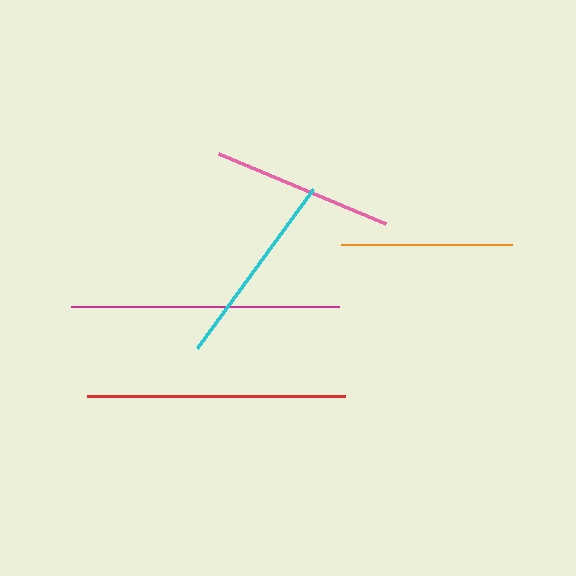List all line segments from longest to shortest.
From longest to shortest: magenta, red, cyan, pink, orange.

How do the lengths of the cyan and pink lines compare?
The cyan and pink lines are approximately the same length.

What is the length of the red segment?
The red segment is approximately 258 pixels long.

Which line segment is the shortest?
The orange line is the shortest at approximately 171 pixels.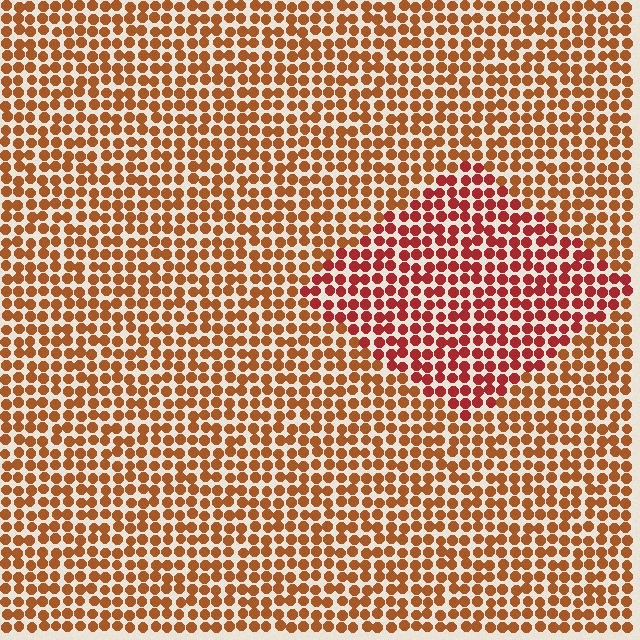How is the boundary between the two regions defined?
The boundary is defined purely by a slight shift in hue (about 26 degrees). Spacing, size, and orientation are identical on both sides.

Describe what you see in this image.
The image is filled with small brown elements in a uniform arrangement. A diamond-shaped region is visible where the elements are tinted to a slightly different hue, forming a subtle color boundary.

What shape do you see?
I see a diamond.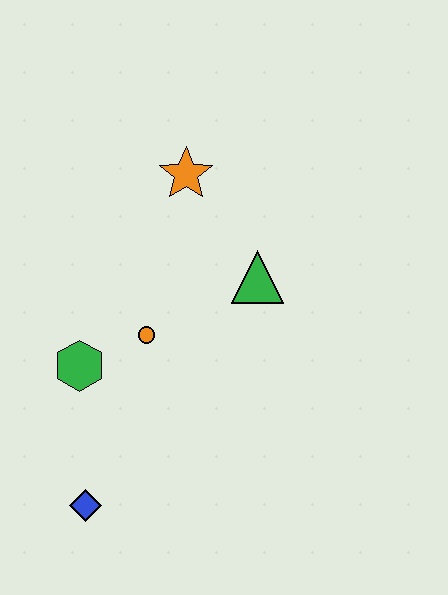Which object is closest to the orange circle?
The green hexagon is closest to the orange circle.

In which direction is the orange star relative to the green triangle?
The orange star is above the green triangle.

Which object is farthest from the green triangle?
The blue diamond is farthest from the green triangle.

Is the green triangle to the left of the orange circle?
No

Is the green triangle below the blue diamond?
No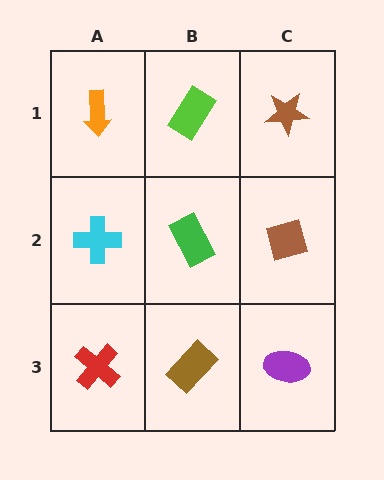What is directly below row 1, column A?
A cyan cross.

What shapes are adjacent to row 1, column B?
A green rectangle (row 2, column B), an orange arrow (row 1, column A), a brown star (row 1, column C).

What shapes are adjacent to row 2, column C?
A brown star (row 1, column C), a purple ellipse (row 3, column C), a green rectangle (row 2, column B).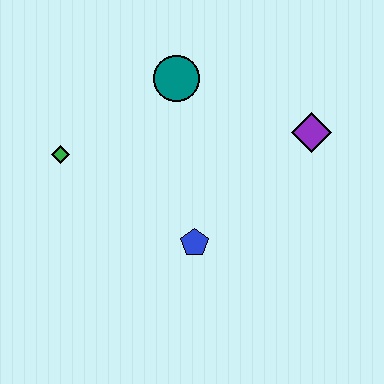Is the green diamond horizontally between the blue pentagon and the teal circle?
No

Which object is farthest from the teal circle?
The blue pentagon is farthest from the teal circle.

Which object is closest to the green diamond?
The teal circle is closest to the green diamond.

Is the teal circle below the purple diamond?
No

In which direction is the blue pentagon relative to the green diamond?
The blue pentagon is to the right of the green diamond.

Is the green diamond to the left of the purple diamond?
Yes